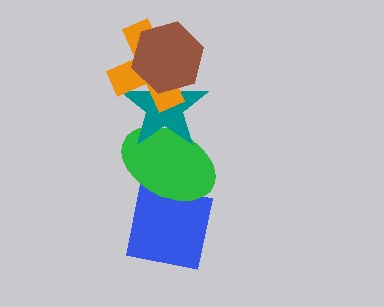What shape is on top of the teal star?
The orange cross is on top of the teal star.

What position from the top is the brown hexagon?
The brown hexagon is 1st from the top.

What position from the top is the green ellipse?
The green ellipse is 4th from the top.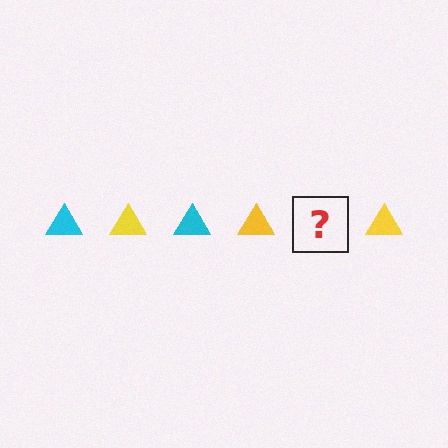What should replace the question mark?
The question mark should be replaced with a cyan triangle.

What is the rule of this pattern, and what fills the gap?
The rule is that the pattern cycles through cyan, yellow triangles. The gap should be filled with a cyan triangle.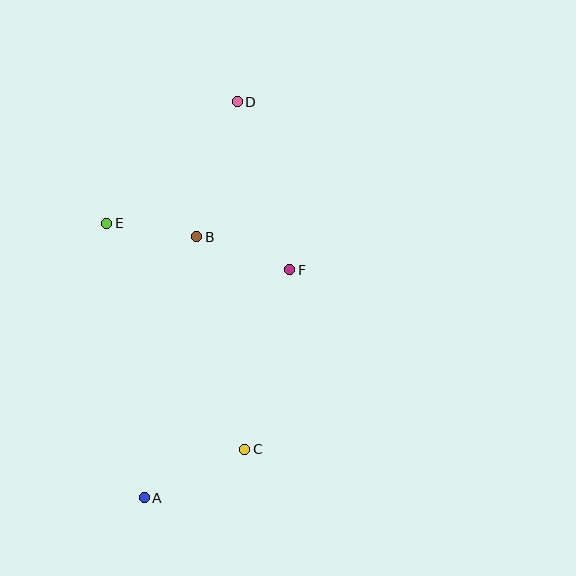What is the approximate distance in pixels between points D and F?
The distance between D and F is approximately 176 pixels.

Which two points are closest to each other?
Points B and E are closest to each other.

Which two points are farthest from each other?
Points A and D are farthest from each other.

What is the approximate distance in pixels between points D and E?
The distance between D and E is approximately 178 pixels.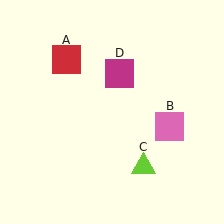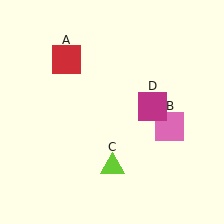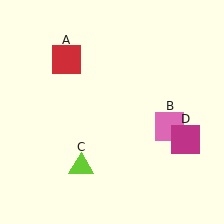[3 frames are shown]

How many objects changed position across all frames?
2 objects changed position: lime triangle (object C), magenta square (object D).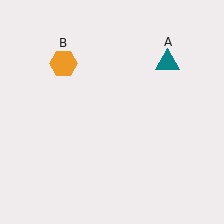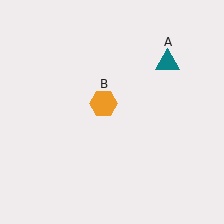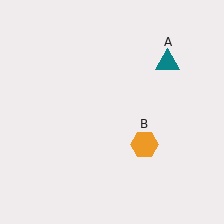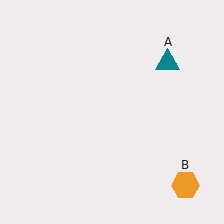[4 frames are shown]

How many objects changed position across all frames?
1 object changed position: orange hexagon (object B).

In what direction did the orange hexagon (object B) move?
The orange hexagon (object B) moved down and to the right.